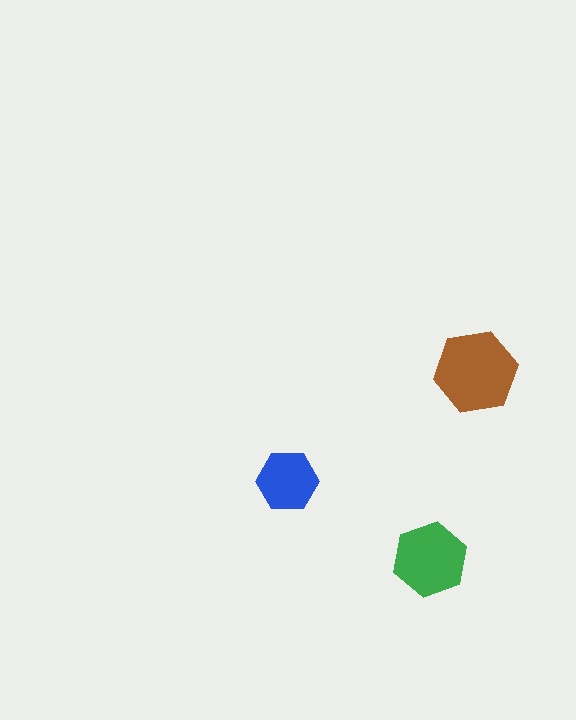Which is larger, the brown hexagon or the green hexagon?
The brown one.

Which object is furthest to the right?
The brown hexagon is rightmost.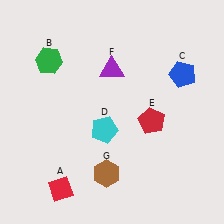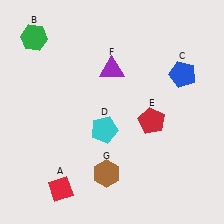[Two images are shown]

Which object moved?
The green hexagon (B) moved up.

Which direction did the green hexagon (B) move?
The green hexagon (B) moved up.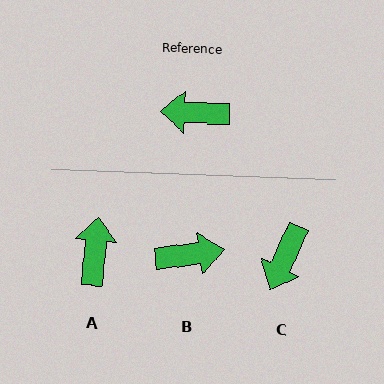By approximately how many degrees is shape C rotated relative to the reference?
Approximately 68 degrees counter-clockwise.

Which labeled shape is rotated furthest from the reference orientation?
B, about 170 degrees away.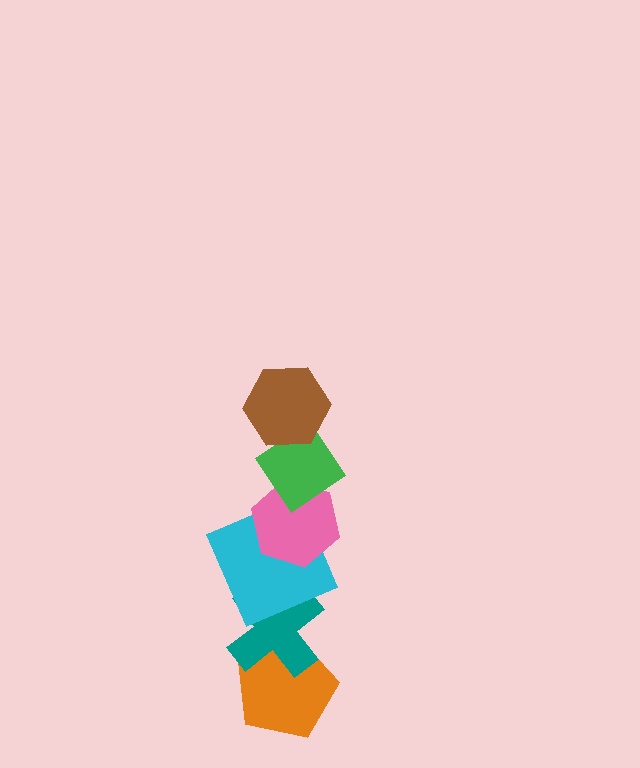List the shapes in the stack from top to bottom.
From top to bottom: the brown hexagon, the green diamond, the pink hexagon, the cyan square, the teal cross, the orange pentagon.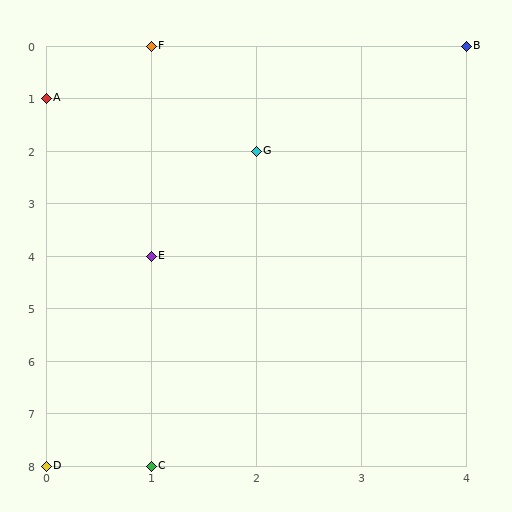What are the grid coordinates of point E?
Point E is at grid coordinates (1, 4).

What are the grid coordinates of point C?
Point C is at grid coordinates (1, 8).